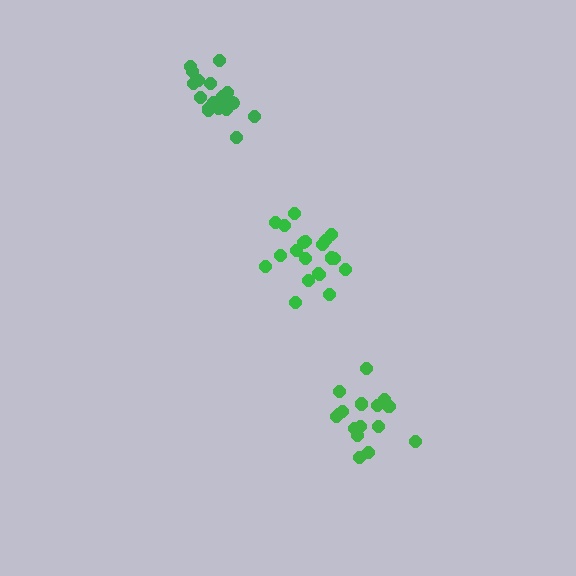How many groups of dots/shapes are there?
There are 3 groups.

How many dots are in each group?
Group 1: 16 dots, Group 2: 20 dots, Group 3: 19 dots (55 total).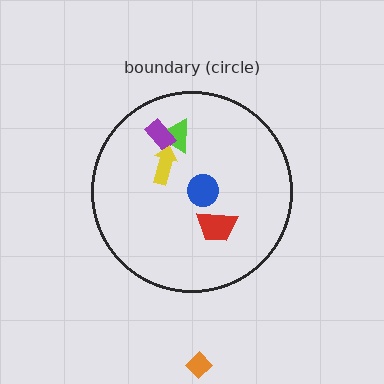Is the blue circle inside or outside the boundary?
Inside.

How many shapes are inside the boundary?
5 inside, 1 outside.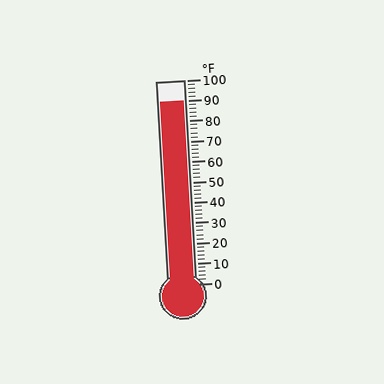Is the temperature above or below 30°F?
The temperature is above 30°F.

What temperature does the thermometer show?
The thermometer shows approximately 90°F.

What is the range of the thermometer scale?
The thermometer scale ranges from 0°F to 100°F.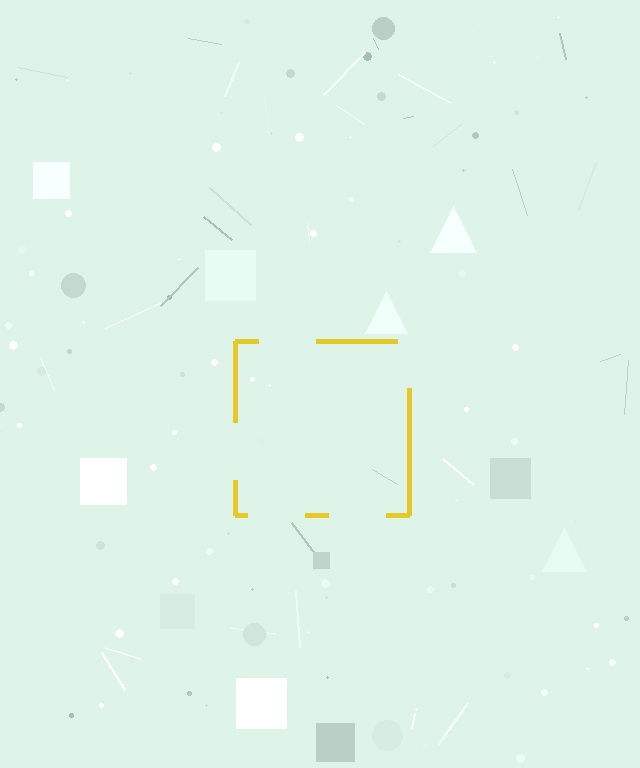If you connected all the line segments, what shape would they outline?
They would outline a square.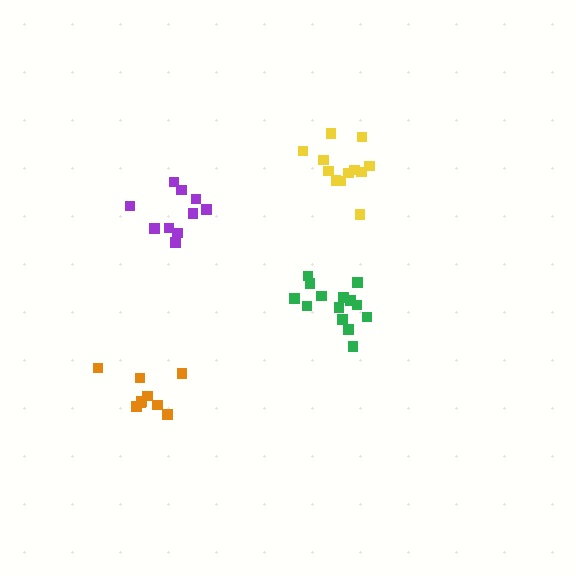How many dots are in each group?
Group 1: 10 dots, Group 2: 12 dots, Group 3: 14 dots, Group 4: 9 dots (45 total).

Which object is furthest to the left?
The orange cluster is leftmost.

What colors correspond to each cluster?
The clusters are colored: purple, yellow, green, orange.